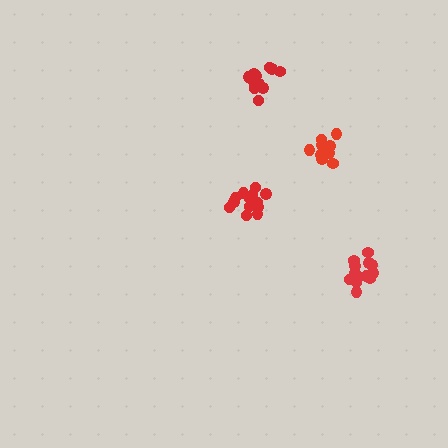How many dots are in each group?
Group 1: 13 dots, Group 2: 11 dots, Group 3: 13 dots, Group 4: 11 dots (48 total).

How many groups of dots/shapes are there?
There are 4 groups.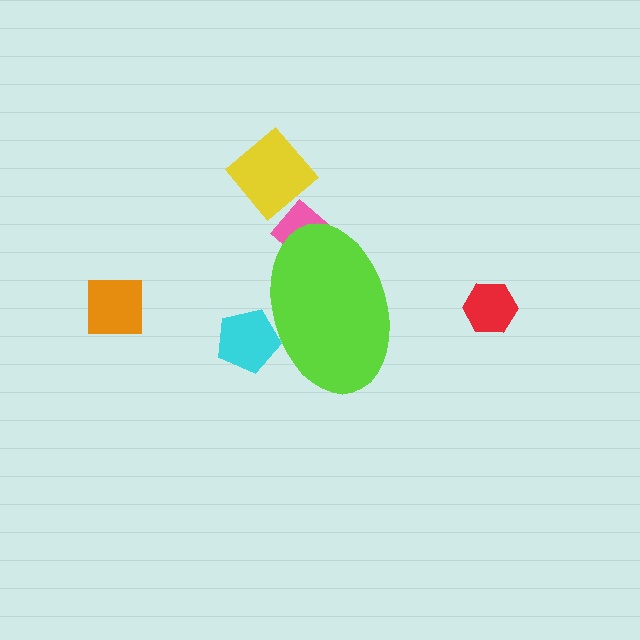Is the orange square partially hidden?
No, the orange square is fully visible.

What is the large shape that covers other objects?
A lime ellipse.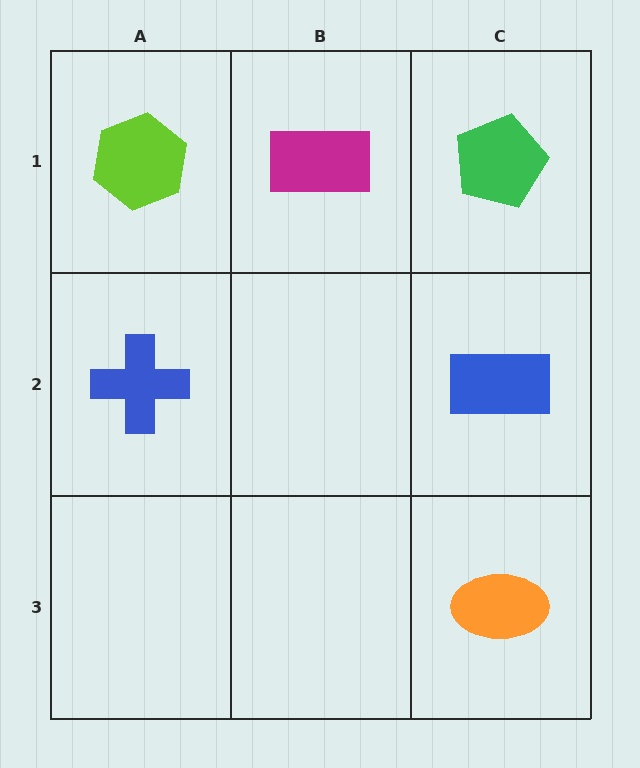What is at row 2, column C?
A blue rectangle.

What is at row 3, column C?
An orange ellipse.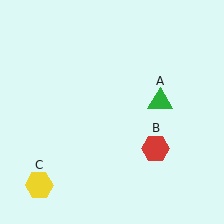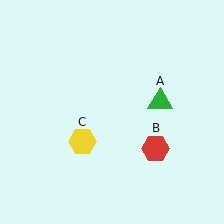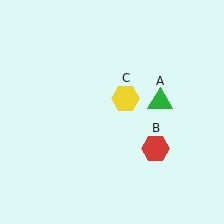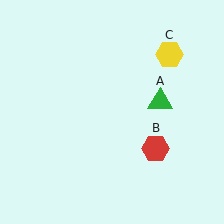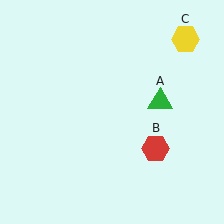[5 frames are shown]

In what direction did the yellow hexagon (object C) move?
The yellow hexagon (object C) moved up and to the right.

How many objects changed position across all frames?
1 object changed position: yellow hexagon (object C).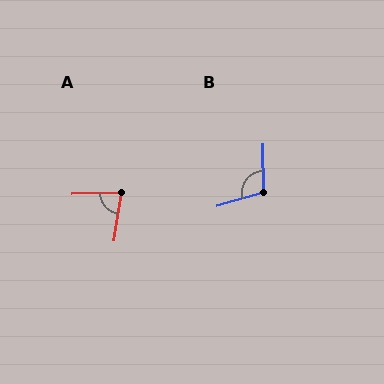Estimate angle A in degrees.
Approximately 80 degrees.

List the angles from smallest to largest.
A (80°), B (105°).